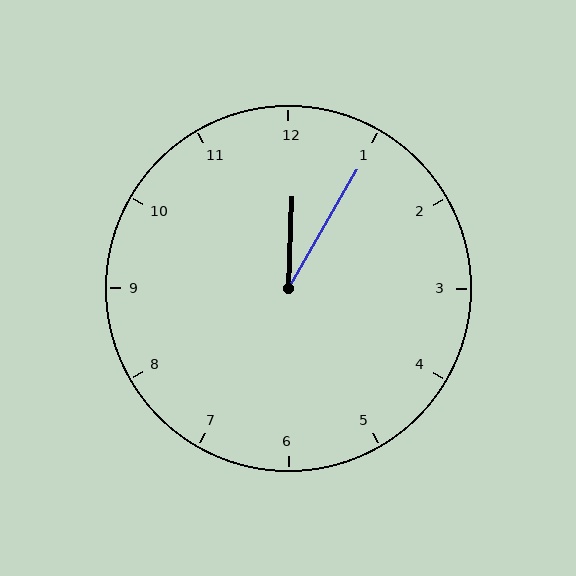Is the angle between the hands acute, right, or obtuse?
It is acute.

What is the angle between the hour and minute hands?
Approximately 28 degrees.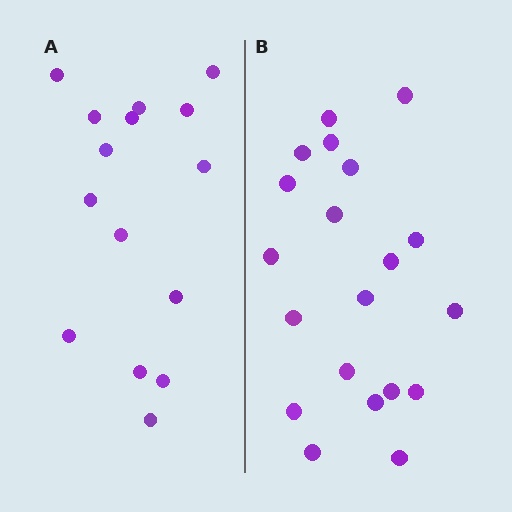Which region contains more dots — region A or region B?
Region B (the right region) has more dots.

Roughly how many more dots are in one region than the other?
Region B has about 5 more dots than region A.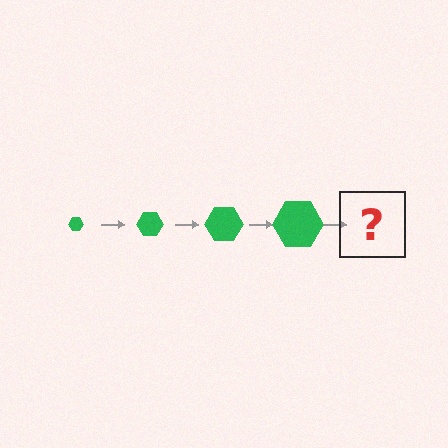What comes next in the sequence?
The next element should be a green hexagon, larger than the previous one.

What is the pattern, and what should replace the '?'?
The pattern is that the hexagon gets progressively larger each step. The '?' should be a green hexagon, larger than the previous one.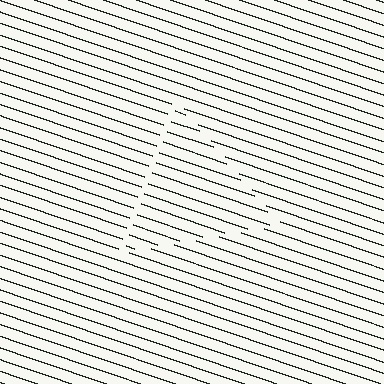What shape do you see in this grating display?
An illusory triangle. The interior of the shape contains the same grating, shifted by half a period — the contour is defined by the phase discontinuity where line-ends from the inner and outer gratings abut.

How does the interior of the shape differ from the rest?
The interior of the shape contains the same grating, shifted by half a period — the contour is defined by the phase discontinuity where line-ends from the inner and outer gratings abut.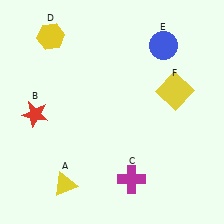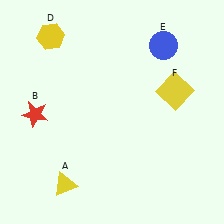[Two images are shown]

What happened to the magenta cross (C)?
The magenta cross (C) was removed in Image 2. It was in the bottom-right area of Image 1.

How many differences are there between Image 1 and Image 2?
There is 1 difference between the two images.